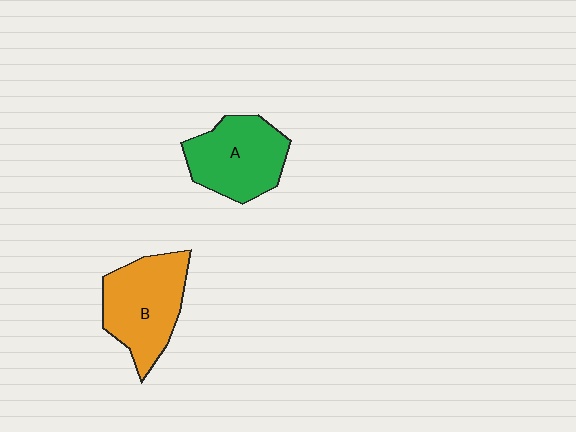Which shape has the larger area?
Shape B (orange).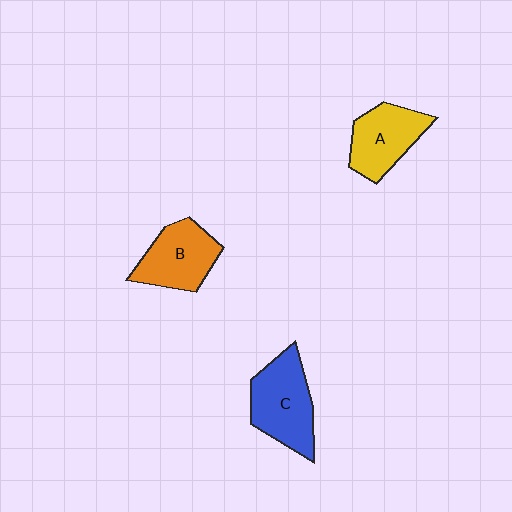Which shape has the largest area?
Shape C (blue).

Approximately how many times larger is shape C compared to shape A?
Approximately 1.2 times.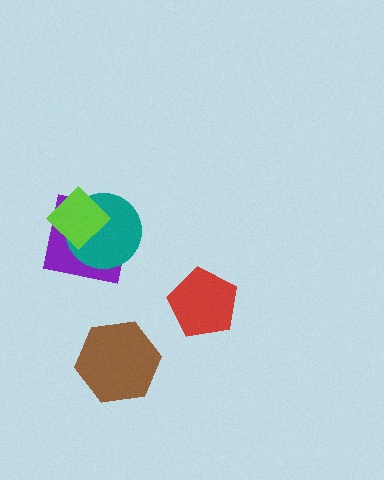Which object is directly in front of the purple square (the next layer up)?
The teal circle is directly in front of the purple square.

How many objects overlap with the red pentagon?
0 objects overlap with the red pentagon.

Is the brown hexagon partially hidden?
No, no other shape covers it.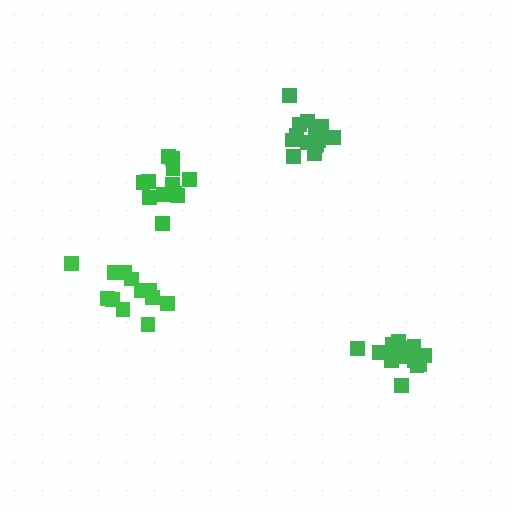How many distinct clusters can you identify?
There are 4 distinct clusters.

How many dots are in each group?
Group 1: 17 dots, Group 2: 12 dots, Group 3: 12 dots, Group 4: 14 dots (55 total).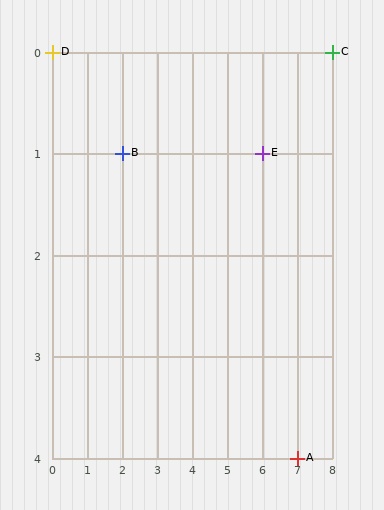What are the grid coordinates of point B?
Point B is at grid coordinates (2, 1).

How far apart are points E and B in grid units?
Points E and B are 4 columns apart.